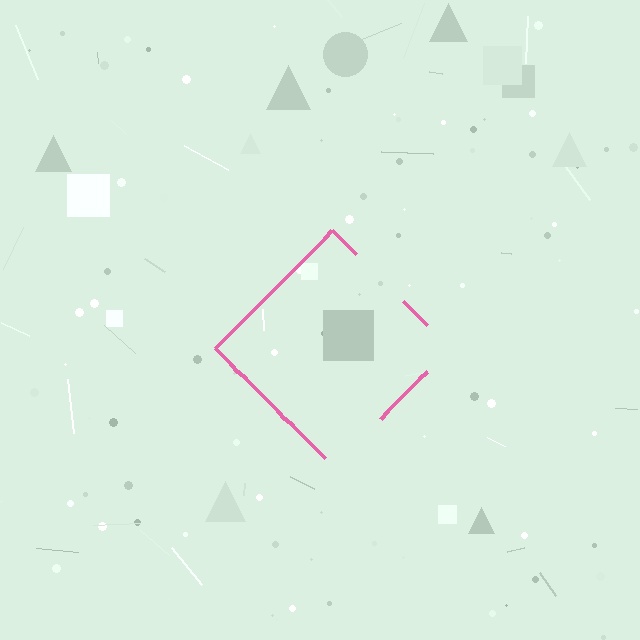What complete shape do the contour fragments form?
The contour fragments form a diamond.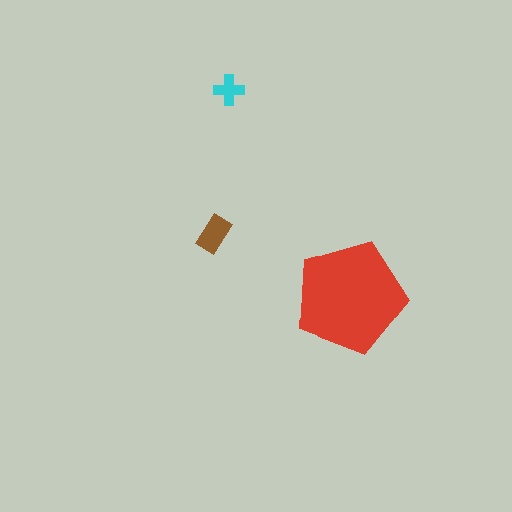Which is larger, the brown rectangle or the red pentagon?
The red pentagon.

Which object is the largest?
The red pentagon.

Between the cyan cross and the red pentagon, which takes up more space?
The red pentagon.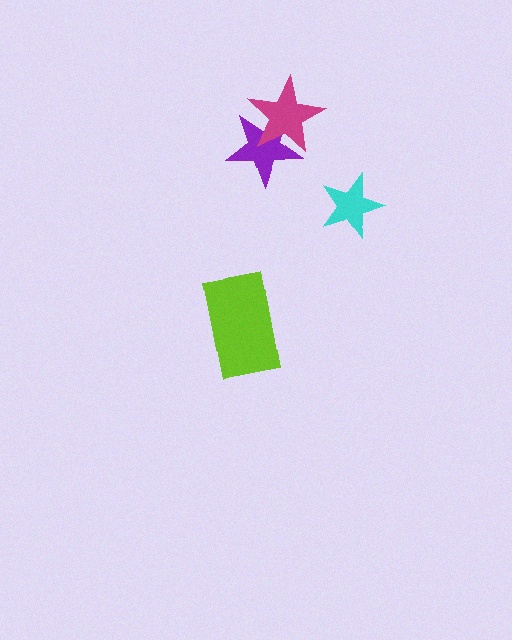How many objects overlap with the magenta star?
1 object overlaps with the magenta star.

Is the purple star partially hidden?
Yes, it is partially covered by another shape.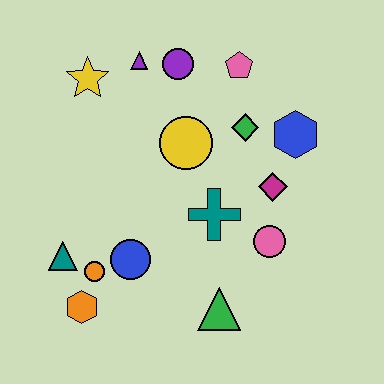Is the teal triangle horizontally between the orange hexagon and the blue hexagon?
No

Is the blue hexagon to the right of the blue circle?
Yes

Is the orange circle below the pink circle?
Yes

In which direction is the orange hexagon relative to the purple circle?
The orange hexagon is below the purple circle.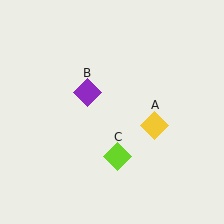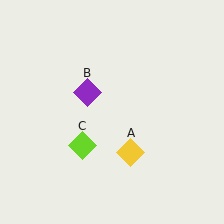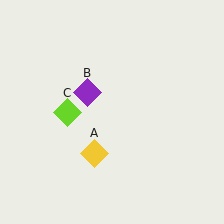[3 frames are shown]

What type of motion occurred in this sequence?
The yellow diamond (object A), lime diamond (object C) rotated clockwise around the center of the scene.